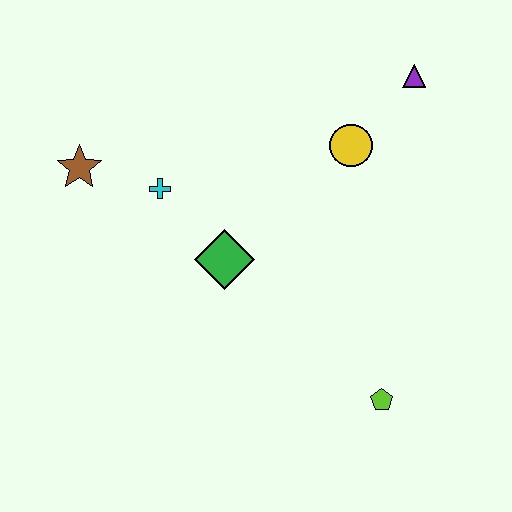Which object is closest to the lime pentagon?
The green diamond is closest to the lime pentagon.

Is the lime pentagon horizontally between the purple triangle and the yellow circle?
Yes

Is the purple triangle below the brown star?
No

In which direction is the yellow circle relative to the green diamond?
The yellow circle is to the right of the green diamond.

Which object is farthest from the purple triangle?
The brown star is farthest from the purple triangle.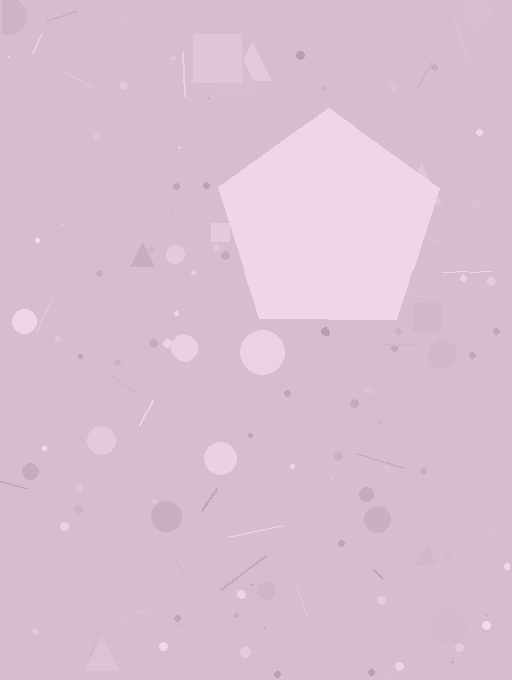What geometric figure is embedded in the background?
A pentagon is embedded in the background.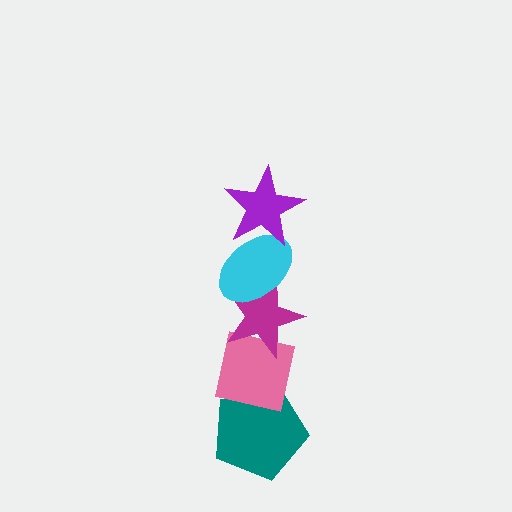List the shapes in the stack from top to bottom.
From top to bottom: the purple star, the cyan ellipse, the magenta star, the pink square, the teal pentagon.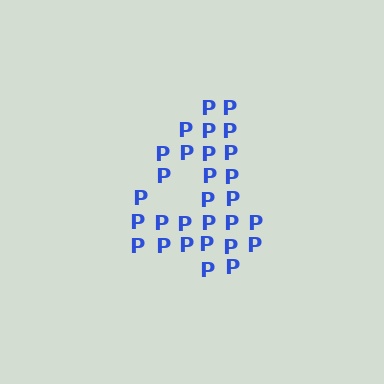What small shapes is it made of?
It is made of small letter P's.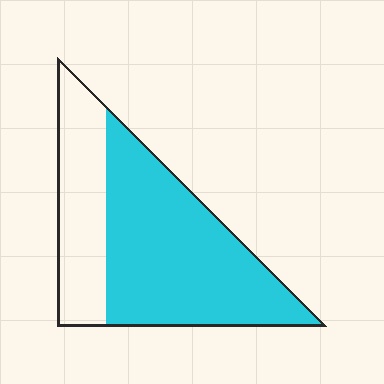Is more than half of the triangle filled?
Yes.